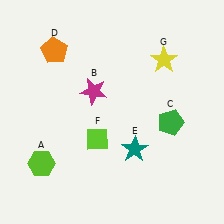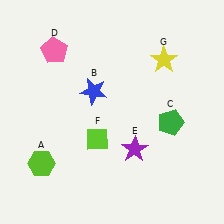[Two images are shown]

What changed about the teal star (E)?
In Image 1, E is teal. In Image 2, it changed to purple.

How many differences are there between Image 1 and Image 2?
There are 3 differences between the two images.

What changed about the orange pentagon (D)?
In Image 1, D is orange. In Image 2, it changed to pink.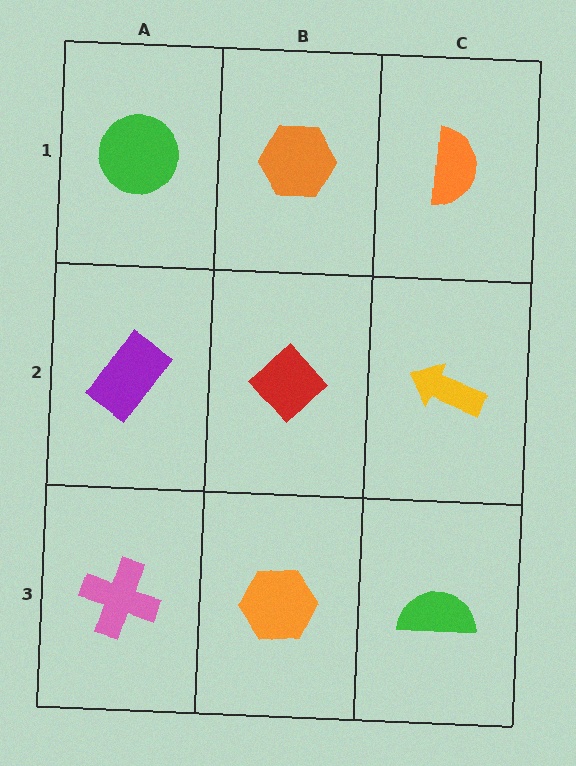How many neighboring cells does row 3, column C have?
2.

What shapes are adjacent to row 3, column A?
A purple rectangle (row 2, column A), an orange hexagon (row 3, column B).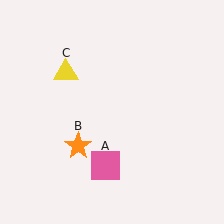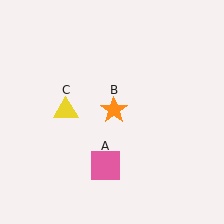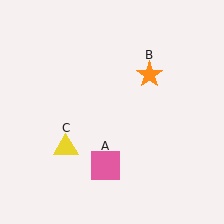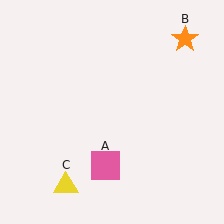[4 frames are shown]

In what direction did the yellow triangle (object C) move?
The yellow triangle (object C) moved down.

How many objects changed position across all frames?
2 objects changed position: orange star (object B), yellow triangle (object C).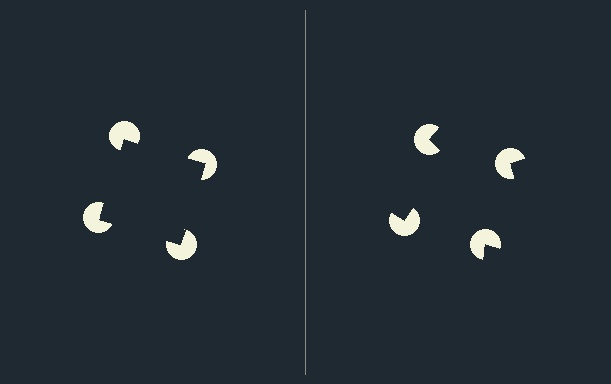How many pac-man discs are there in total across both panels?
8 — 4 on each side.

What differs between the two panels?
The pac-man discs are positioned identically on both sides; only the wedge orientations differ. On the left they align to a square; on the right they are misaligned.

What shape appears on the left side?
An illusory square.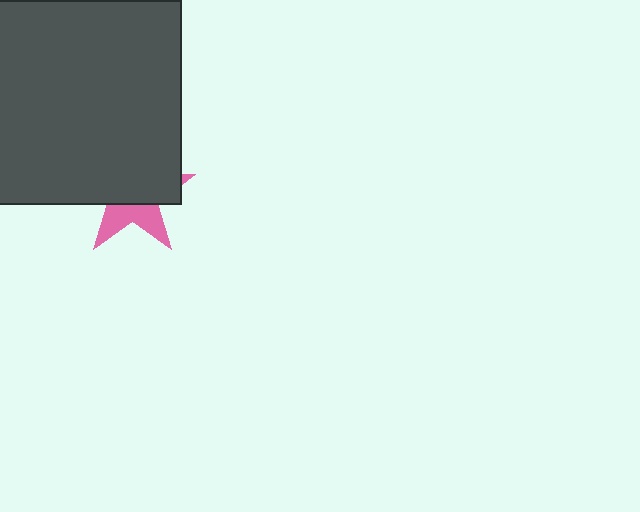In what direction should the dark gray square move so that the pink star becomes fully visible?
The dark gray square should move up. That is the shortest direction to clear the overlap and leave the pink star fully visible.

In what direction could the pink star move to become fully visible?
The pink star could move down. That would shift it out from behind the dark gray square entirely.